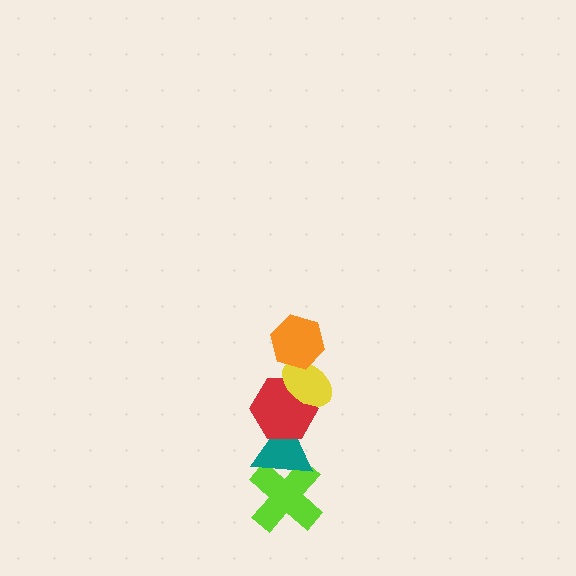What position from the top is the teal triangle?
The teal triangle is 4th from the top.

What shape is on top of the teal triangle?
The red hexagon is on top of the teal triangle.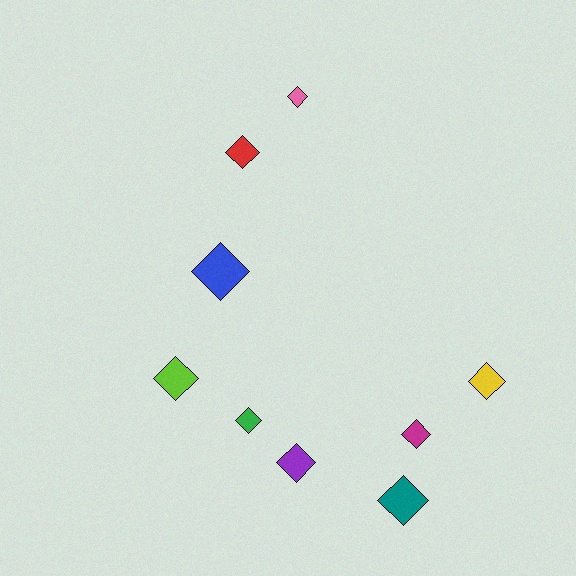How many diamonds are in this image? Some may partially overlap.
There are 9 diamonds.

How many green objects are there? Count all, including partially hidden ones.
There is 1 green object.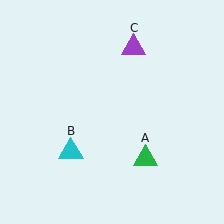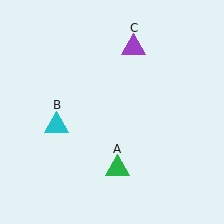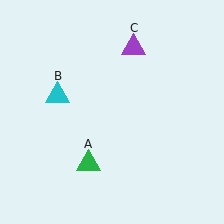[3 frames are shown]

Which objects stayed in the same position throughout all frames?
Purple triangle (object C) remained stationary.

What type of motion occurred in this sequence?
The green triangle (object A), cyan triangle (object B) rotated clockwise around the center of the scene.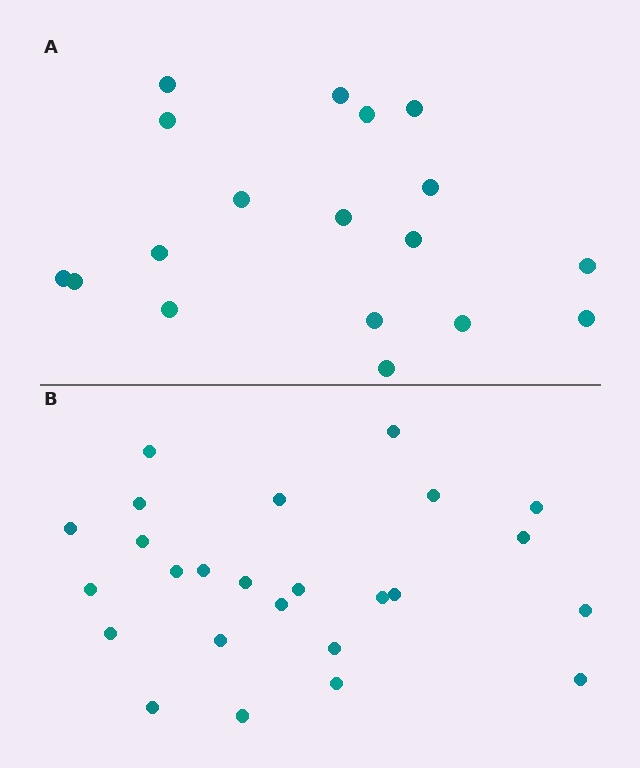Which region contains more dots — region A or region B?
Region B (the bottom region) has more dots.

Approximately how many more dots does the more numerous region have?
Region B has roughly 8 or so more dots than region A.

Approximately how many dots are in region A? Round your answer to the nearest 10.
About 20 dots. (The exact count is 18, which rounds to 20.)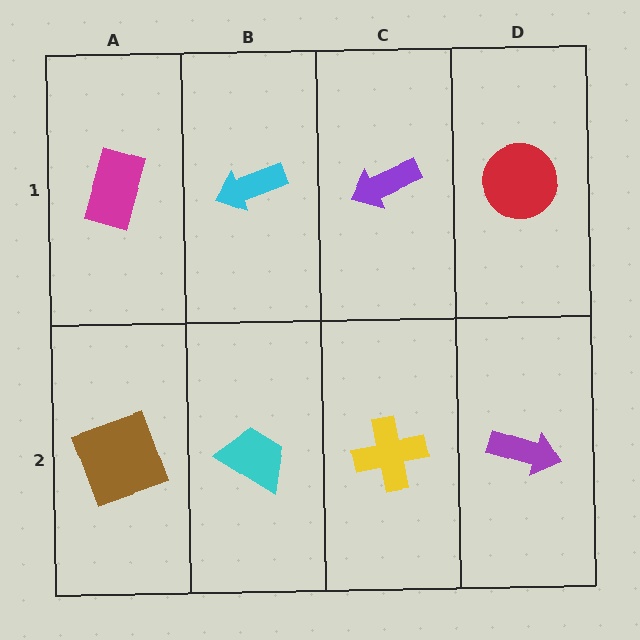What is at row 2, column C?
A yellow cross.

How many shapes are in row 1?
4 shapes.